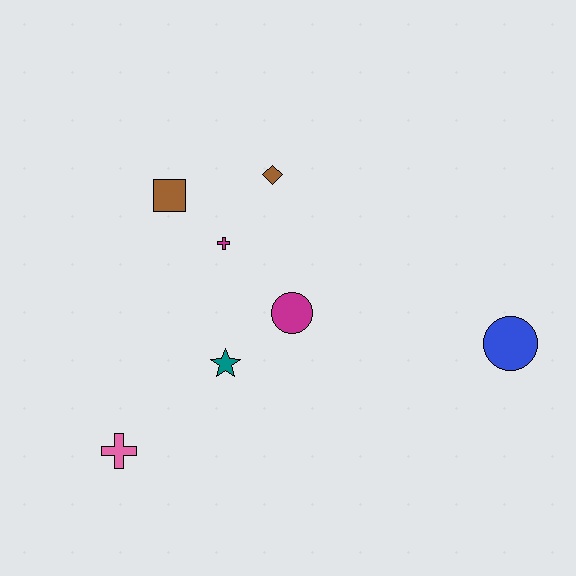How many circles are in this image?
There are 2 circles.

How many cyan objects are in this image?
There are no cyan objects.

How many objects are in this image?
There are 7 objects.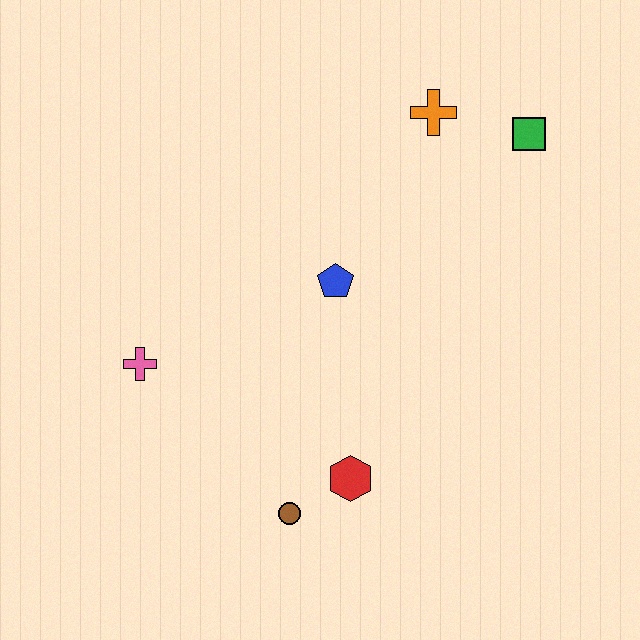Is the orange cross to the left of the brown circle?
No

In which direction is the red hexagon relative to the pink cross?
The red hexagon is to the right of the pink cross.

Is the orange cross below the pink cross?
No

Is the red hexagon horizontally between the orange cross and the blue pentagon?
Yes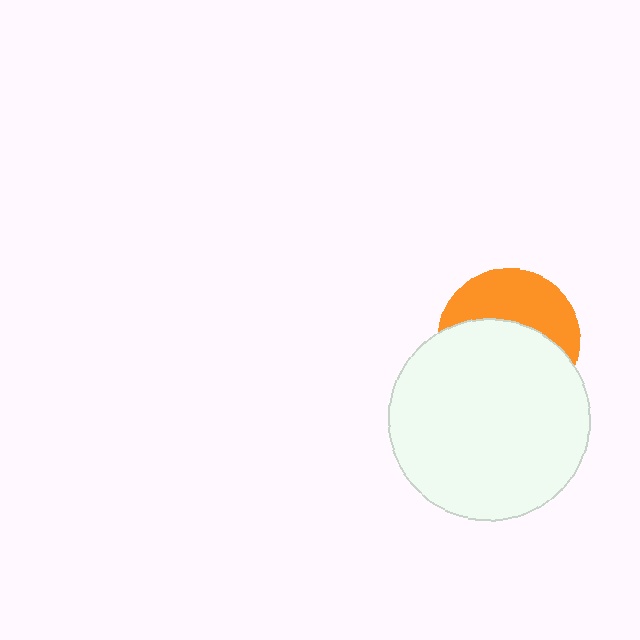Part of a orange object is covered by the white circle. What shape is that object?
It is a circle.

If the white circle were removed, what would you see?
You would see the complete orange circle.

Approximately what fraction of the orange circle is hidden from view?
Roughly 59% of the orange circle is hidden behind the white circle.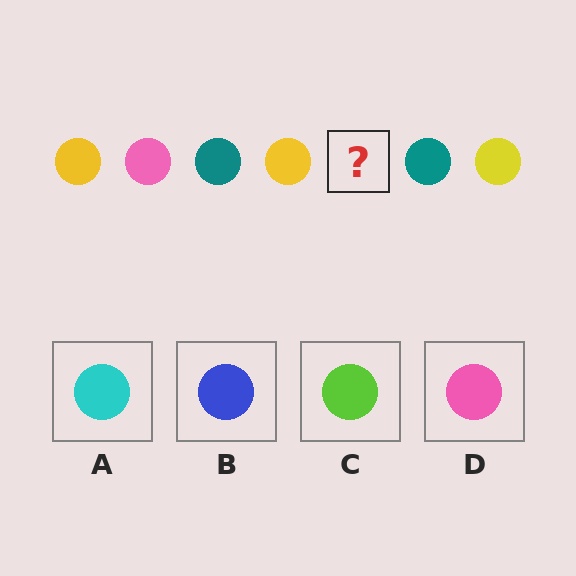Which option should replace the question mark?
Option D.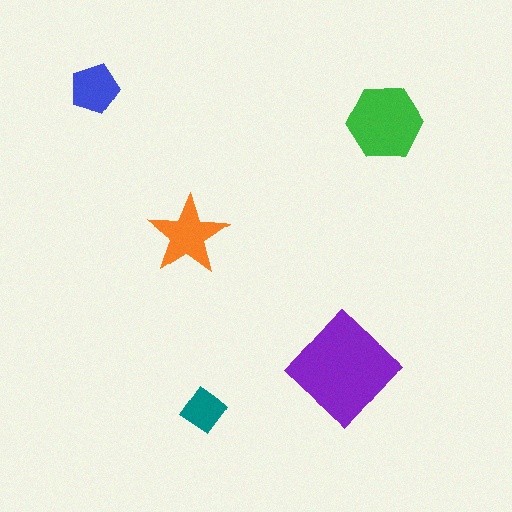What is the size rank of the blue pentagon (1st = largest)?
4th.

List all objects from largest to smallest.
The purple diamond, the green hexagon, the orange star, the blue pentagon, the teal diamond.